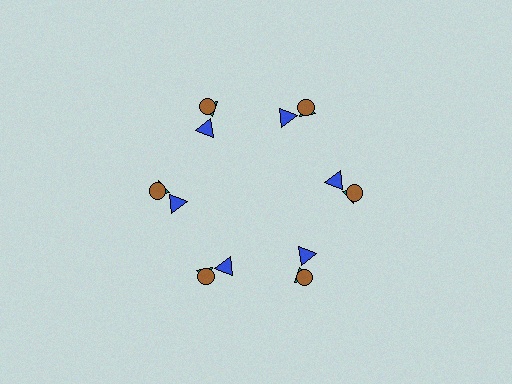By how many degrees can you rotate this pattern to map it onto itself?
The pattern maps onto itself every 60 degrees of rotation.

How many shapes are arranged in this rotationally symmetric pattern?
There are 18 shapes, arranged in 6 groups of 3.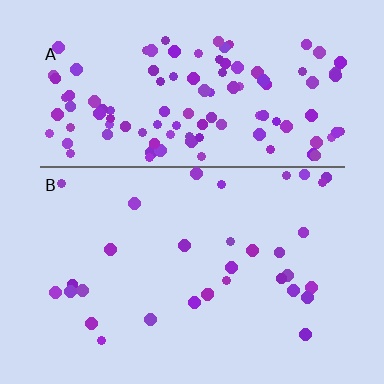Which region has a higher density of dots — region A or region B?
A (the top).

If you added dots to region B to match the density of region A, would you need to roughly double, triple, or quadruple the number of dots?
Approximately quadruple.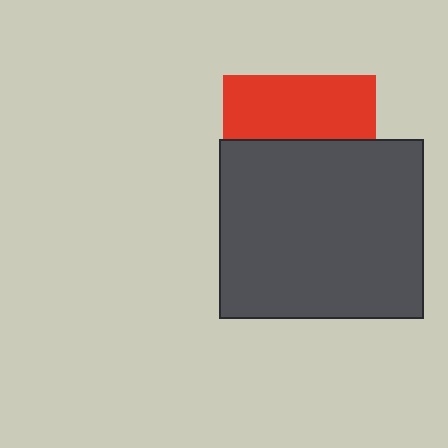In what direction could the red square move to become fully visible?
The red square could move up. That would shift it out from behind the dark gray rectangle entirely.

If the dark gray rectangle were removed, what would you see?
You would see the complete red square.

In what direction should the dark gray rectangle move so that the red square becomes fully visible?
The dark gray rectangle should move down. That is the shortest direction to clear the overlap and leave the red square fully visible.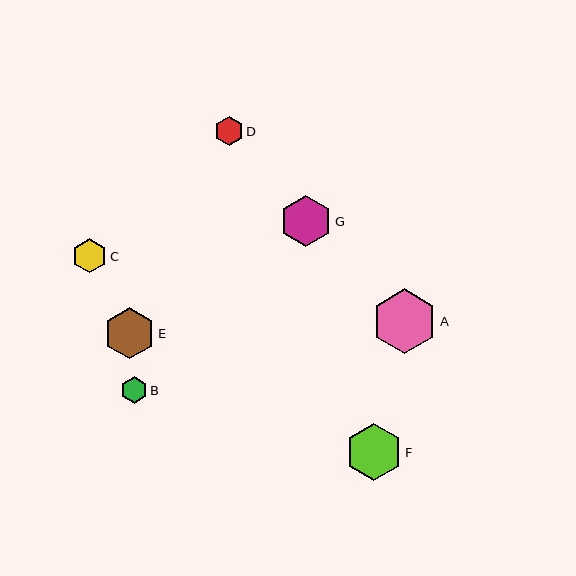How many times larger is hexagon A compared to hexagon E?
Hexagon A is approximately 1.3 times the size of hexagon E.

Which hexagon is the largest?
Hexagon A is the largest with a size of approximately 64 pixels.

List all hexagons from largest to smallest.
From largest to smallest: A, F, G, E, C, D, B.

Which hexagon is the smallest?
Hexagon B is the smallest with a size of approximately 26 pixels.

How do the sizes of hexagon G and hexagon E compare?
Hexagon G and hexagon E are approximately the same size.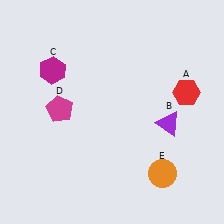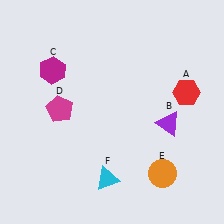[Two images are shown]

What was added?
A cyan triangle (F) was added in Image 2.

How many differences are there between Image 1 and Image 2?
There is 1 difference between the two images.